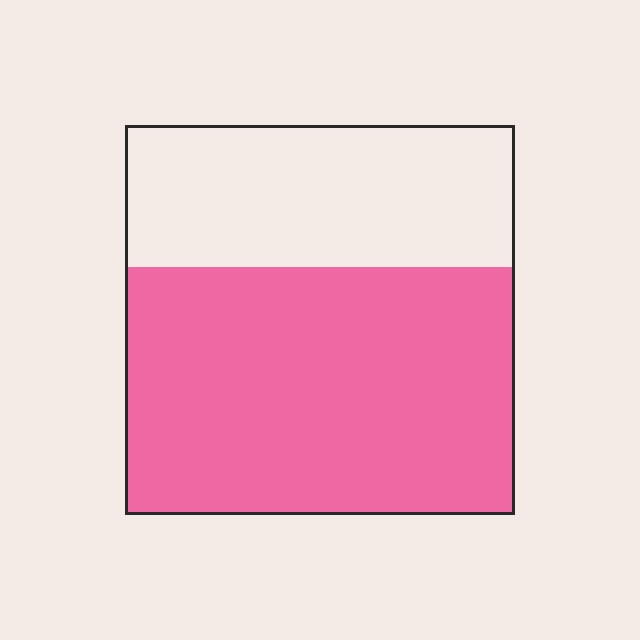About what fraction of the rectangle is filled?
About five eighths (5/8).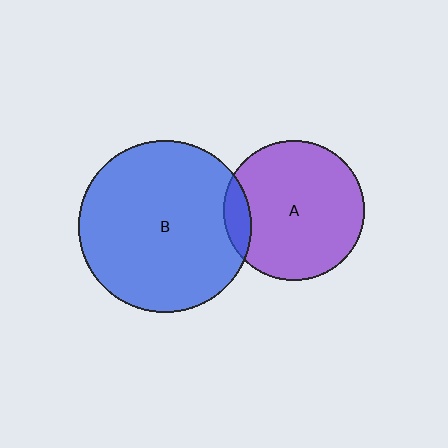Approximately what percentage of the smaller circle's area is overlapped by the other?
Approximately 10%.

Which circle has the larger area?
Circle B (blue).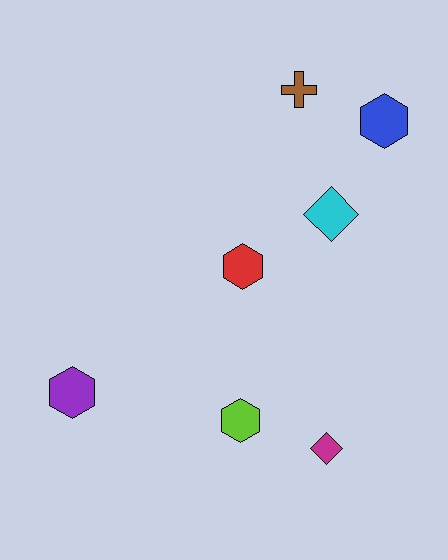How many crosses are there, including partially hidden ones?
There is 1 cross.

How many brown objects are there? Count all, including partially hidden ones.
There is 1 brown object.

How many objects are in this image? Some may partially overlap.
There are 7 objects.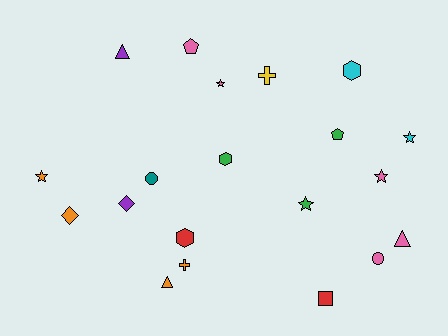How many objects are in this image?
There are 20 objects.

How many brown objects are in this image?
There are no brown objects.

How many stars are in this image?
There are 5 stars.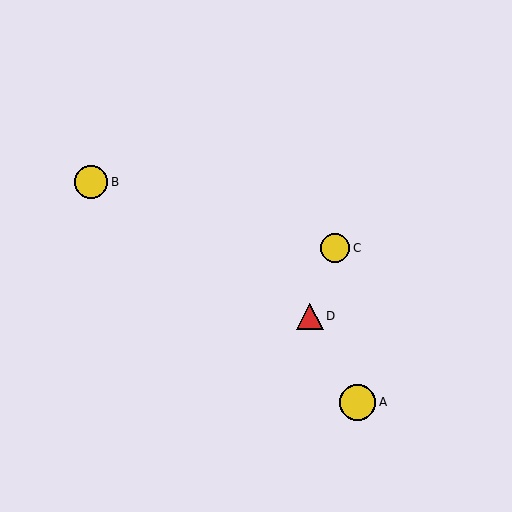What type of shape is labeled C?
Shape C is a yellow circle.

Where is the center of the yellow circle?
The center of the yellow circle is at (91, 182).